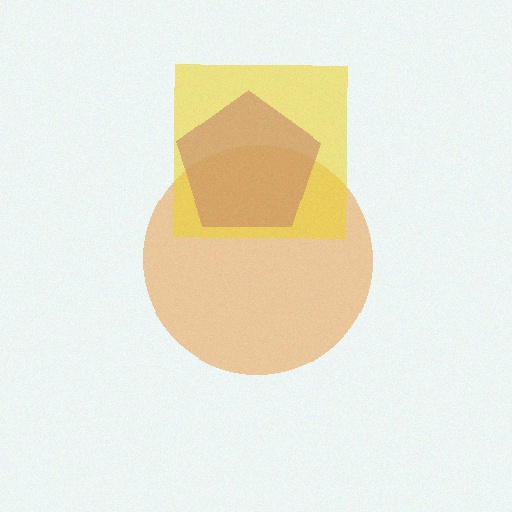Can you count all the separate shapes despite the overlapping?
Yes, there are 3 separate shapes.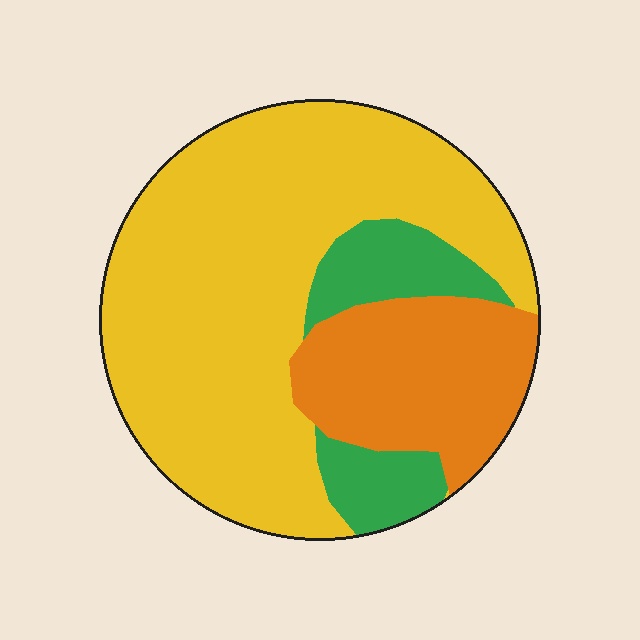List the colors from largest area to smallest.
From largest to smallest: yellow, orange, green.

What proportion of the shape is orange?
Orange covers about 20% of the shape.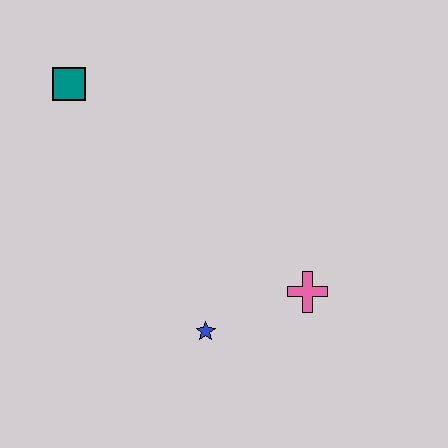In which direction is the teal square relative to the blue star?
The teal square is above the blue star.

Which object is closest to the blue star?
The pink cross is closest to the blue star.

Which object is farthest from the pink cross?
The teal square is farthest from the pink cross.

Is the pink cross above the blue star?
Yes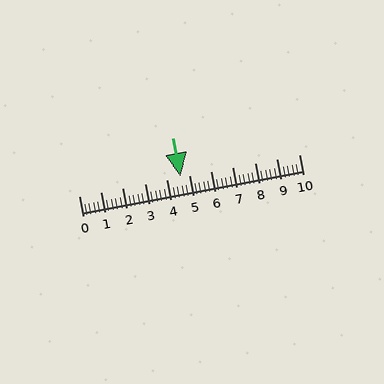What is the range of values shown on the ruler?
The ruler shows values from 0 to 10.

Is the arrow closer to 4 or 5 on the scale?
The arrow is closer to 5.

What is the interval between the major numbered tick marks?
The major tick marks are spaced 1 units apart.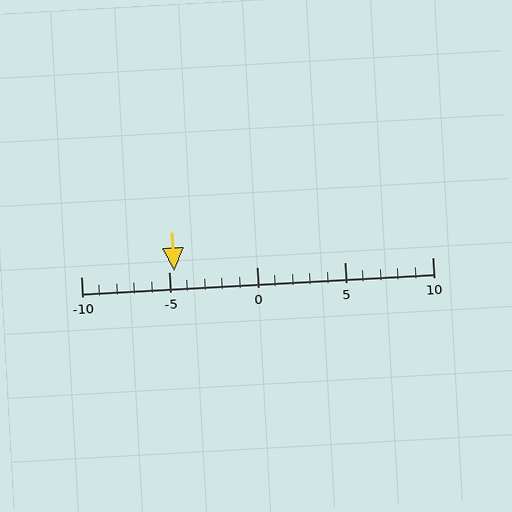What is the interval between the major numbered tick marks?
The major tick marks are spaced 5 units apart.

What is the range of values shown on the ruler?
The ruler shows values from -10 to 10.